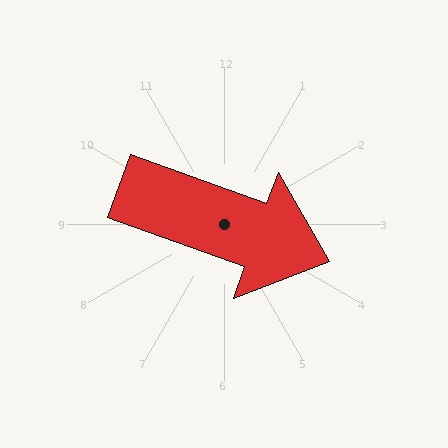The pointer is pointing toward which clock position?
Roughly 4 o'clock.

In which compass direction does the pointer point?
East.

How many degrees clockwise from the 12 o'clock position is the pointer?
Approximately 110 degrees.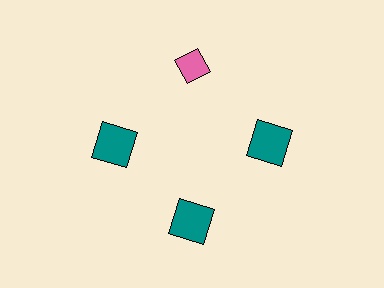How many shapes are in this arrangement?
There are 4 shapes arranged in a ring pattern.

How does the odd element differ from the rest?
It differs in both color (pink instead of teal) and shape (diamond instead of square).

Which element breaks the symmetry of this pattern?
The pink diamond at roughly the 12 o'clock position breaks the symmetry. All other shapes are teal squares.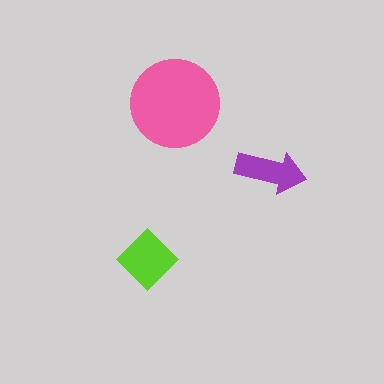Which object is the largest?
The pink circle.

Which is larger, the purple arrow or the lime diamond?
The lime diamond.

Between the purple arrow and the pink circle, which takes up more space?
The pink circle.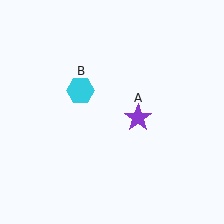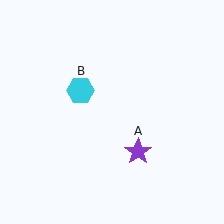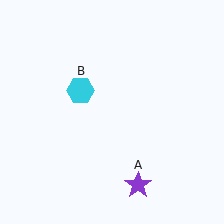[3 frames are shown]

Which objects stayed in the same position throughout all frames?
Cyan hexagon (object B) remained stationary.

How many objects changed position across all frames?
1 object changed position: purple star (object A).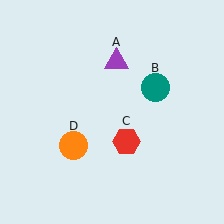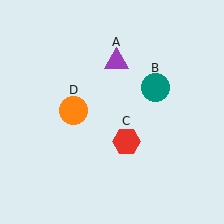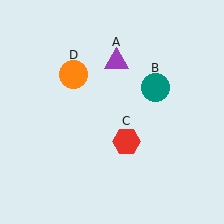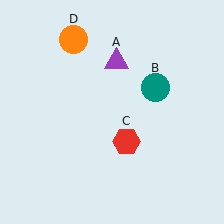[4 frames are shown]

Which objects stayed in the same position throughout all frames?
Purple triangle (object A) and teal circle (object B) and red hexagon (object C) remained stationary.